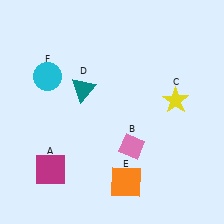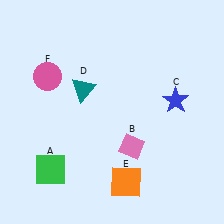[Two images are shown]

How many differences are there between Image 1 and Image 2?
There are 3 differences between the two images.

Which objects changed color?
A changed from magenta to green. C changed from yellow to blue. F changed from cyan to pink.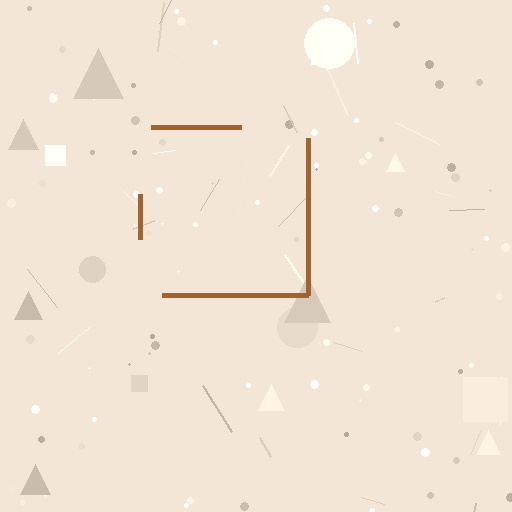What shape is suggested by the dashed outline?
The dashed outline suggests a square.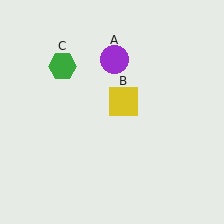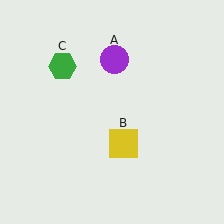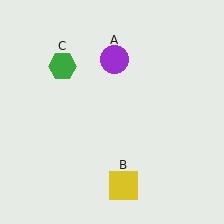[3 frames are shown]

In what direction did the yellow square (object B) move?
The yellow square (object B) moved down.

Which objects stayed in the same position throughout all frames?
Purple circle (object A) and green hexagon (object C) remained stationary.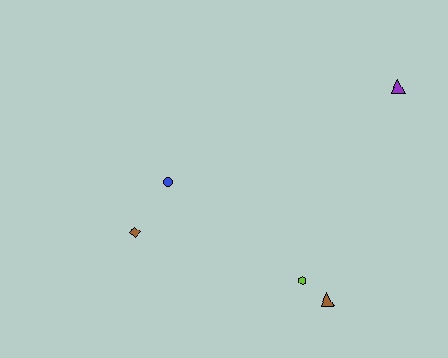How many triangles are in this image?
There are 2 triangles.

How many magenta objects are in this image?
There are no magenta objects.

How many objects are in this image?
There are 5 objects.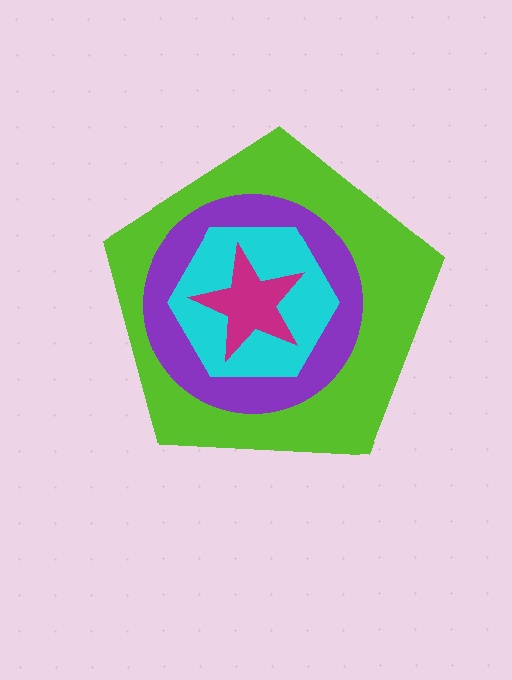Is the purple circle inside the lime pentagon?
Yes.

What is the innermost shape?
The magenta star.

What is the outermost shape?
The lime pentagon.